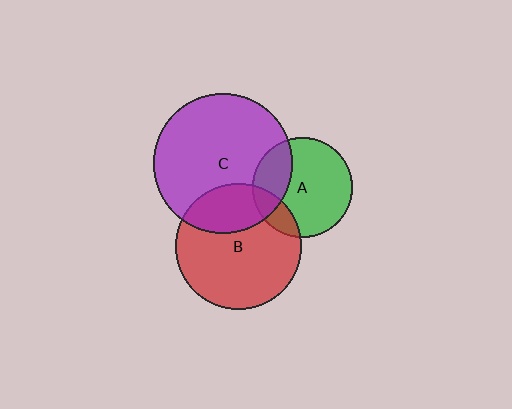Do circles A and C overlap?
Yes.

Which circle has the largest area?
Circle C (purple).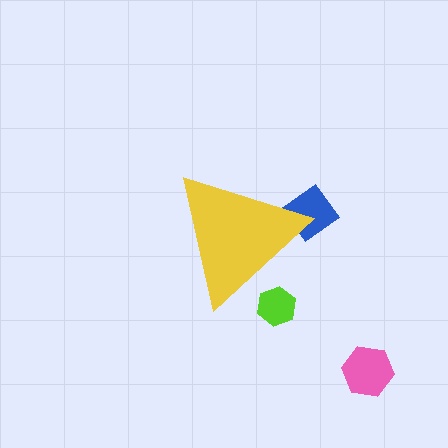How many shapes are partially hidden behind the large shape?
2 shapes are partially hidden.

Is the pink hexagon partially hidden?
No, the pink hexagon is fully visible.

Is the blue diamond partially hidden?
Yes, the blue diamond is partially hidden behind the yellow triangle.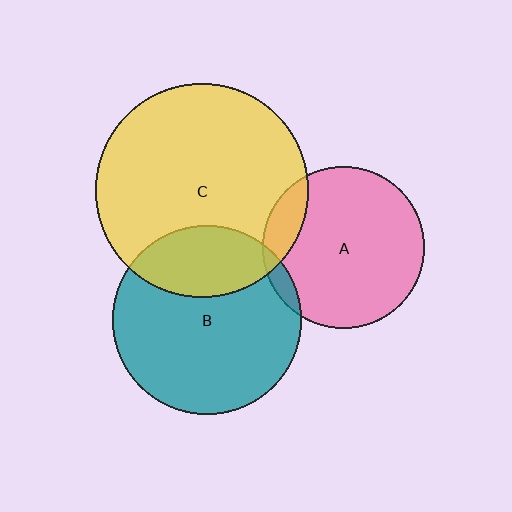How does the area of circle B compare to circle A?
Approximately 1.4 times.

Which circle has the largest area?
Circle C (yellow).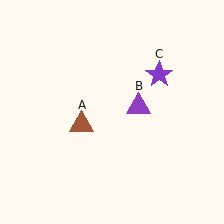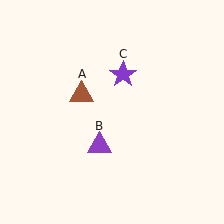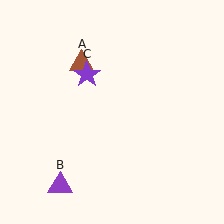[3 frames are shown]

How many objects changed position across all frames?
3 objects changed position: brown triangle (object A), purple triangle (object B), purple star (object C).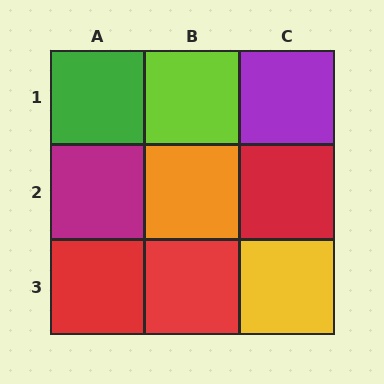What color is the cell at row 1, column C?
Purple.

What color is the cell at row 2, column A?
Magenta.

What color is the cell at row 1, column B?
Lime.